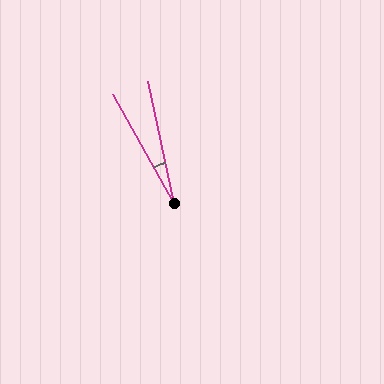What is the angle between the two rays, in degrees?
Approximately 17 degrees.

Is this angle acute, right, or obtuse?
It is acute.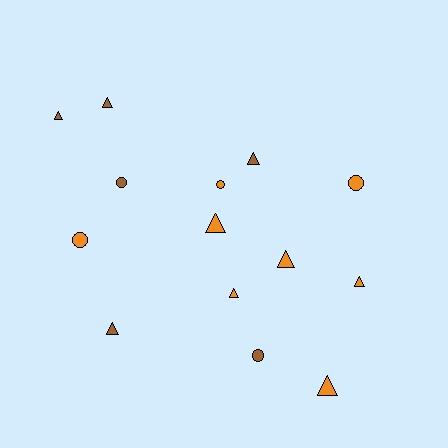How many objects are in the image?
There are 14 objects.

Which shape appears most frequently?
Triangle, with 9 objects.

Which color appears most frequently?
Orange, with 8 objects.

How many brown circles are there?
There are 2 brown circles.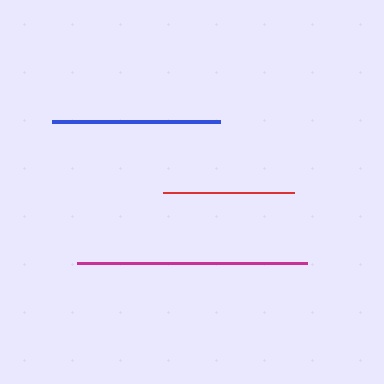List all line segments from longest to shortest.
From longest to shortest: magenta, blue, red.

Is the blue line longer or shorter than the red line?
The blue line is longer than the red line.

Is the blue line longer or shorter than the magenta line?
The magenta line is longer than the blue line.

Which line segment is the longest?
The magenta line is the longest at approximately 230 pixels.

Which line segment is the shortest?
The red line is the shortest at approximately 131 pixels.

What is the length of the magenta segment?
The magenta segment is approximately 230 pixels long.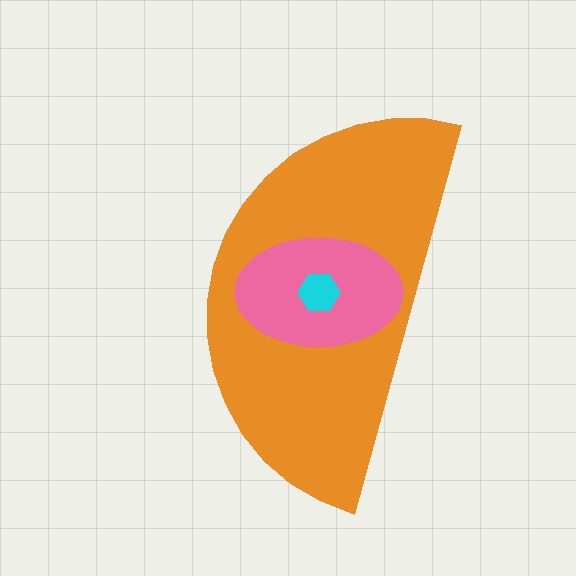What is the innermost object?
The cyan hexagon.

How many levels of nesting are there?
3.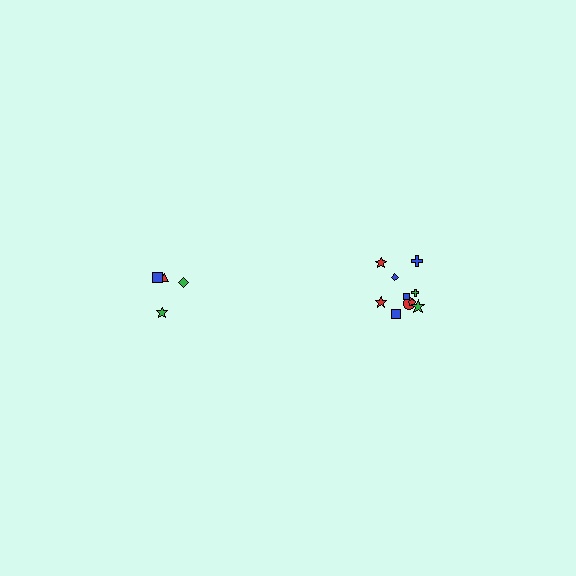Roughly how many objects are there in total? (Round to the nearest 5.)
Roughly 15 objects in total.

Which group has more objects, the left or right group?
The right group.